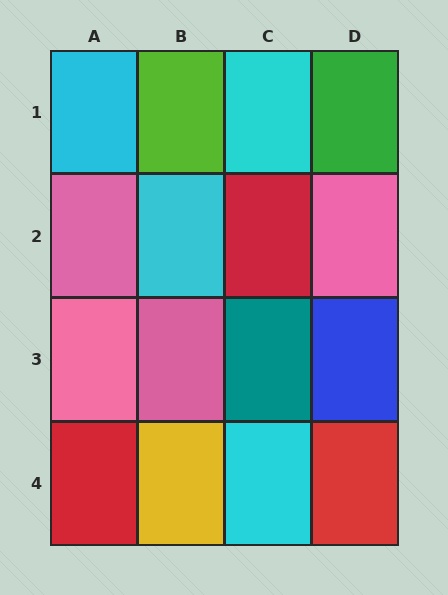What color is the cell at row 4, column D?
Red.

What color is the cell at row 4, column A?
Red.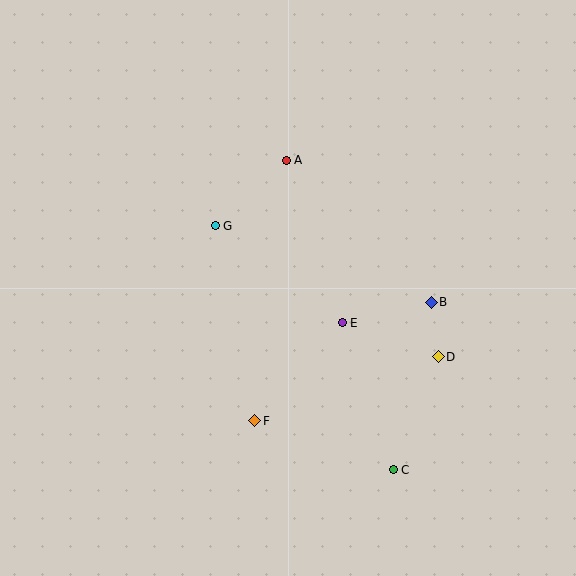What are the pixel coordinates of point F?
Point F is at (255, 421).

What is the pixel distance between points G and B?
The distance between G and B is 229 pixels.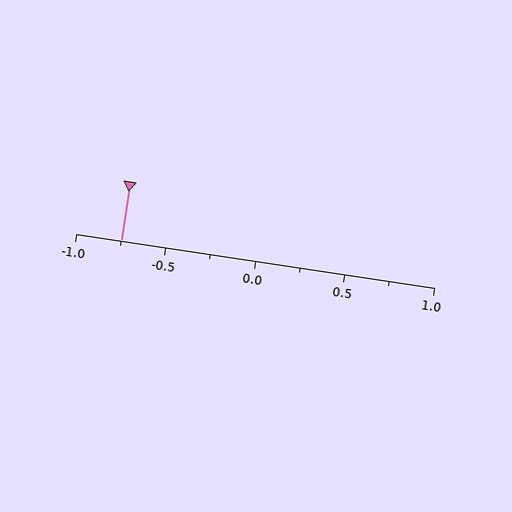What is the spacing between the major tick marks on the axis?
The major ticks are spaced 0.5 apart.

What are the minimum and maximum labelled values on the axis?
The axis runs from -1.0 to 1.0.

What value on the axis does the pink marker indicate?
The marker indicates approximately -0.75.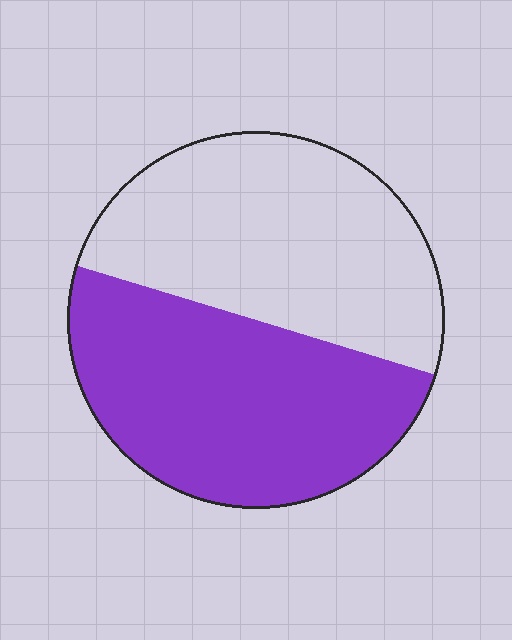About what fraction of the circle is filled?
About one half (1/2).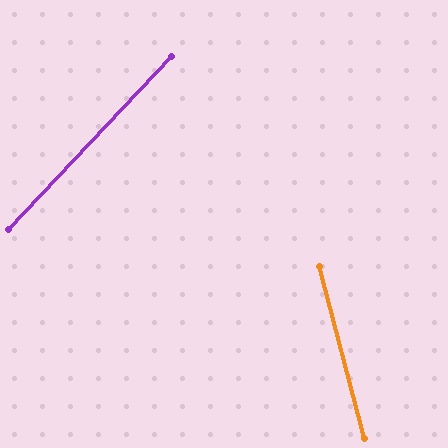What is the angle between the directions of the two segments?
Approximately 58 degrees.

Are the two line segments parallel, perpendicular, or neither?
Neither parallel nor perpendicular — they differ by about 58°.